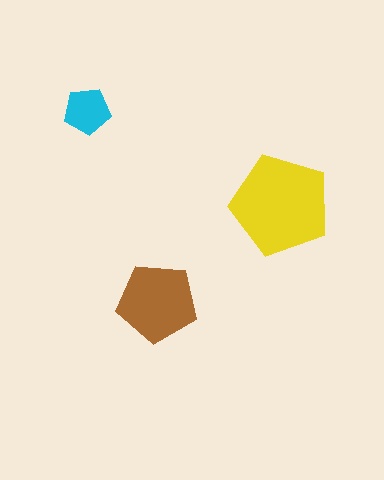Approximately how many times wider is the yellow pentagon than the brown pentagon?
About 1.5 times wider.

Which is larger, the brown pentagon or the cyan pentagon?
The brown one.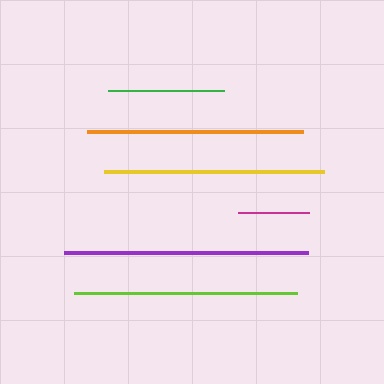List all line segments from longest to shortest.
From longest to shortest: purple, lime, yellow, orange, green, magenta.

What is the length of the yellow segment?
The yellow segment is approximately 220 pixels long.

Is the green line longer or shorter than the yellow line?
The yellow line is longer than the green line.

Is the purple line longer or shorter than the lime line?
The purple line is longer than the lime line.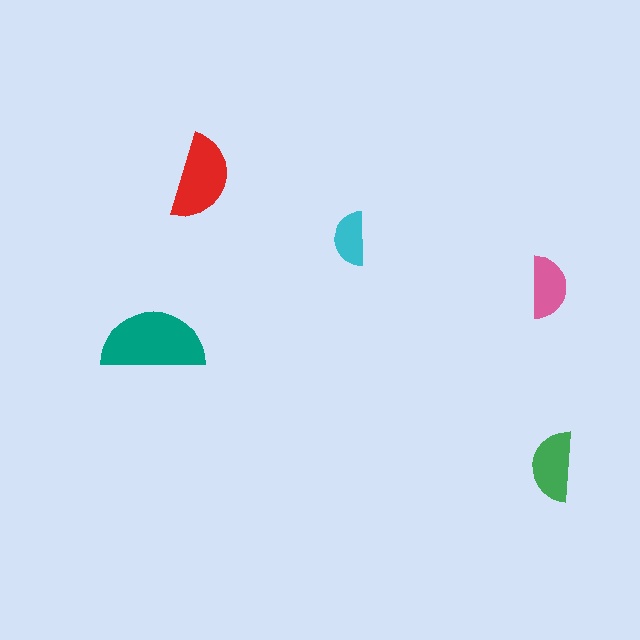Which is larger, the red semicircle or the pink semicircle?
The red one.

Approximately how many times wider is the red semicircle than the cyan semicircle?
About 1.5 times wider.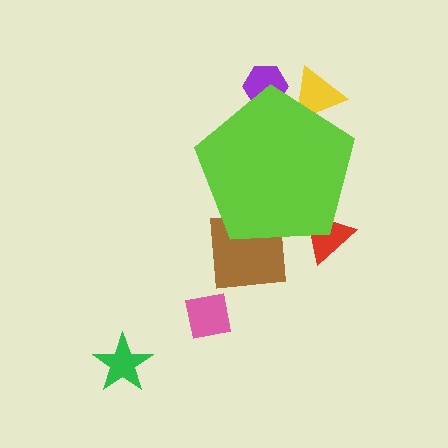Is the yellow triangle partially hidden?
Yes, the yellow triangle is partially hidden behind the lime pentagon.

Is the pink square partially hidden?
No, the pink square is fully visible.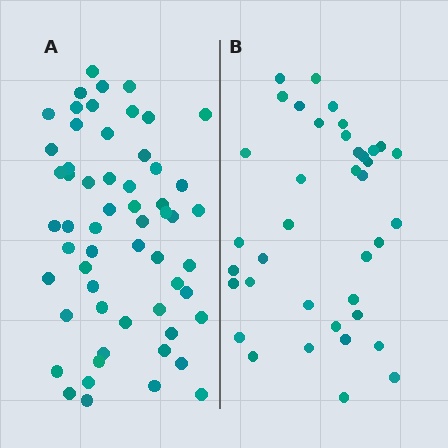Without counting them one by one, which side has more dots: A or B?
Region A (the left region) has more dots.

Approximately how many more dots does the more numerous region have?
Region A has approximately 20 more dots than region B.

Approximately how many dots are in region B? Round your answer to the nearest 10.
About 40 dots. (The exact count is 38, which rounds to 40.)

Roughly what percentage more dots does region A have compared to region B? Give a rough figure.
About 55% more.